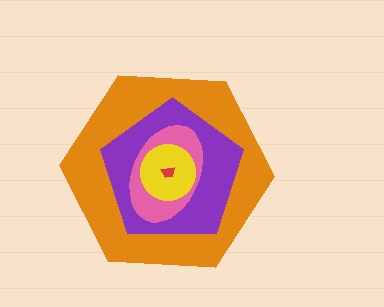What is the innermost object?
The red trapezoid.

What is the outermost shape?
The orange hexagon.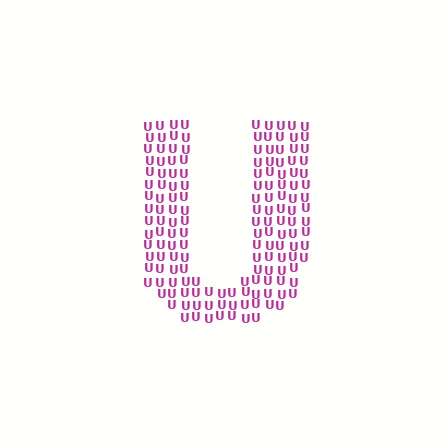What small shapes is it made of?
It is made of small letter U's.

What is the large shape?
The large shape is the letter U.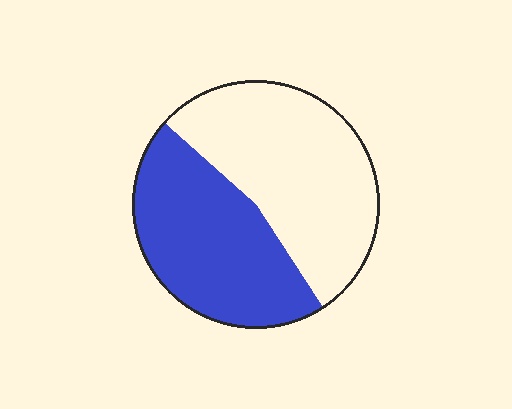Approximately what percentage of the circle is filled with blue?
Approximately 45%.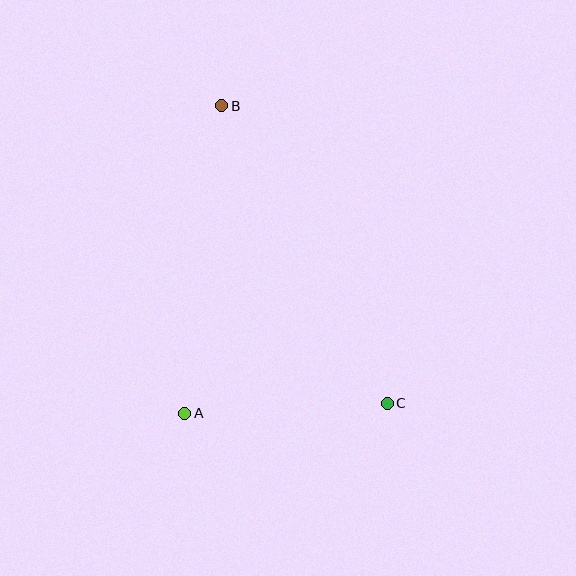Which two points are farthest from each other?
Points B and C are farthest from each other.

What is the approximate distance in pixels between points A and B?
The distance between A and B is approximately 310 pixels.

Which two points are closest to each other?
Points A and C are closest to each other.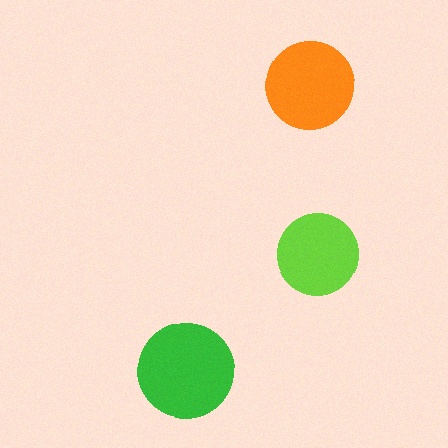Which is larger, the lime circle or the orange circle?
The orange one.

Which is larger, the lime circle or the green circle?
The green one.